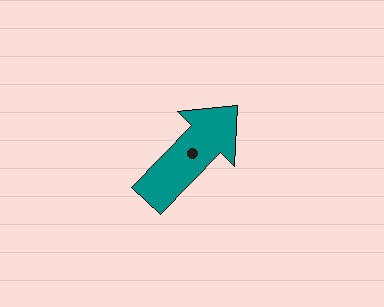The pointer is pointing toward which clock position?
Roughly 1 o'clock.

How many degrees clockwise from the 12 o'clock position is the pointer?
Approximately 44 degrees.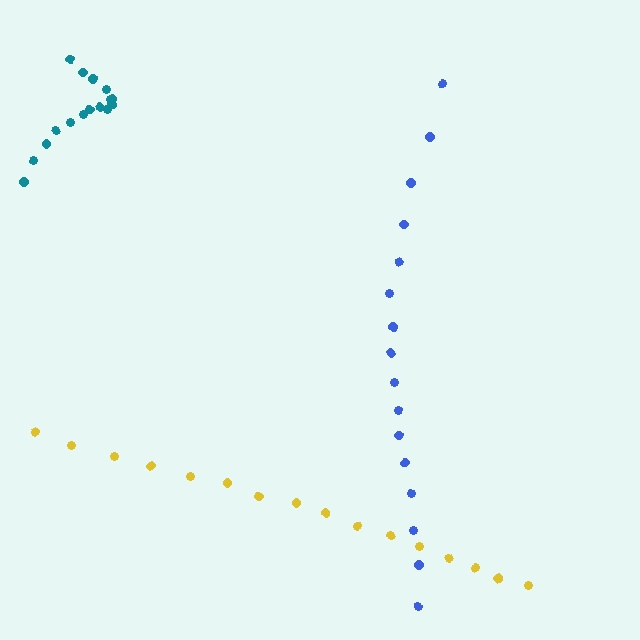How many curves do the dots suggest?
There are 3 distinct paths.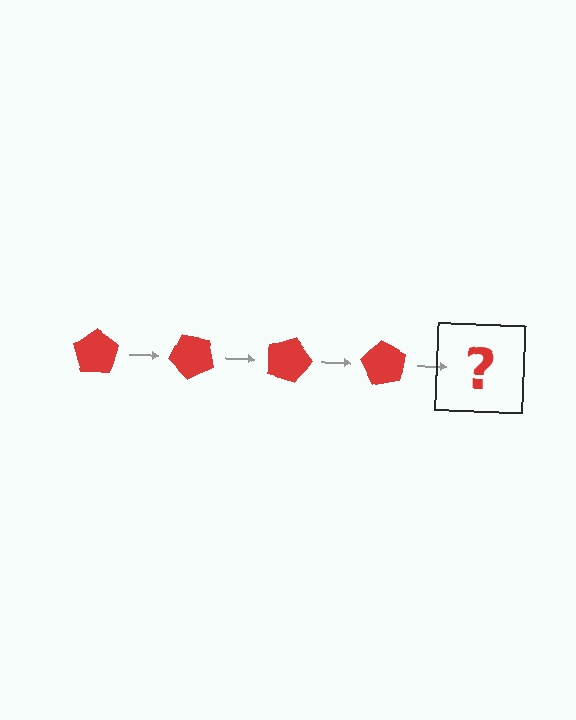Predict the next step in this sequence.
The next step is a red pentagon rotated 180 degrees.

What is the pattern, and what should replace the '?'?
The pattern is that the pentagon rotates 45 degrees each step. The '?' should be a red pentagon rotated 180 degrees.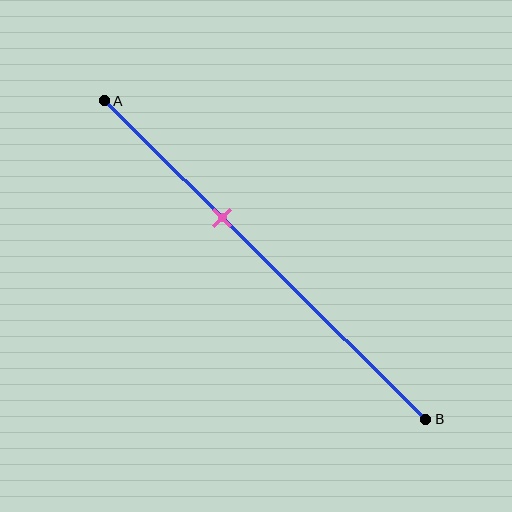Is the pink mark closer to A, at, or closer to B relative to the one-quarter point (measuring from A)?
The pink mark is closer to point B than the one-quarter point of segment AB.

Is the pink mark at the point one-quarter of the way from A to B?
No, the mark is at about 35% from A, not at the 25% one-quarter point.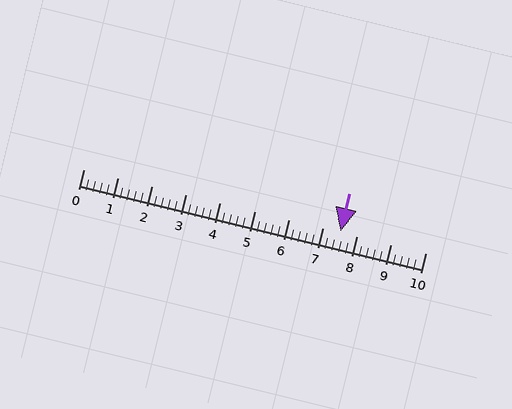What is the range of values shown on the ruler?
The ruler shows values from 0 to 10.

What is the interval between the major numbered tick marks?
The major tick marks are spaced 1 units apart.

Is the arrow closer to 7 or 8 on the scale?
The arrow is closer to 8.